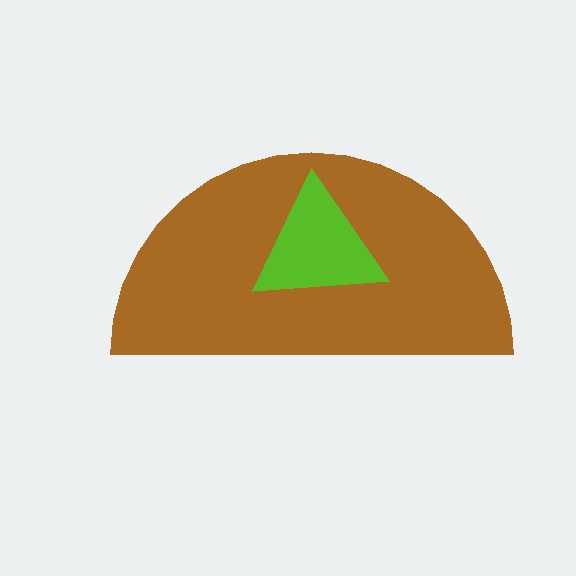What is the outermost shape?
The brown semicircle.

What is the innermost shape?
The lime triangle.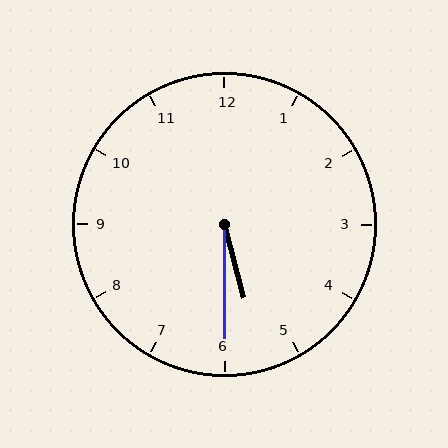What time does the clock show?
5:30.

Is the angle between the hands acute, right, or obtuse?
It is acute.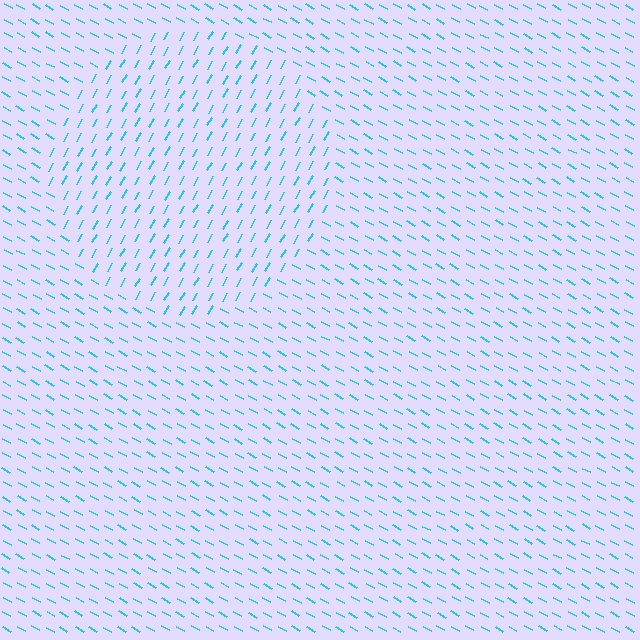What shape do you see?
I see a circle.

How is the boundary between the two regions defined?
The boundary is defined purely by a change in line orientation (approximately 89 degrees difference). All lines are the same color and thickness.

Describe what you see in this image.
The image is filled with small cyan line segments. A circle region in the image has lines oriented differently from the surrounding lines, creating a visible texture boundary.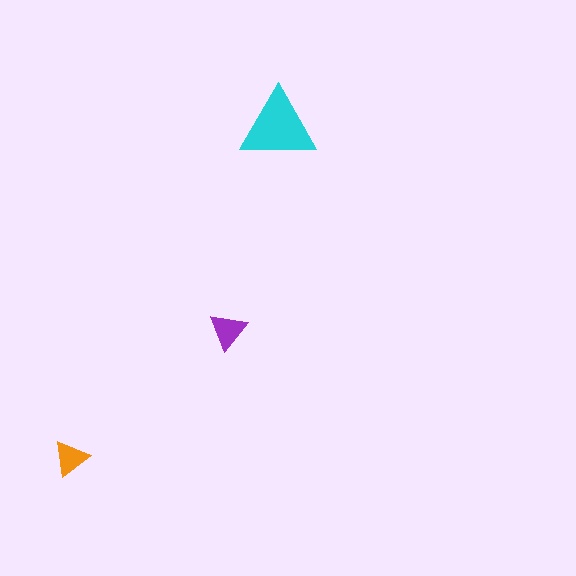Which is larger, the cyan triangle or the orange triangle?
The cyan one.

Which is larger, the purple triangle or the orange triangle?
The purple one.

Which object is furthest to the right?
The cyan triangle is rightmost.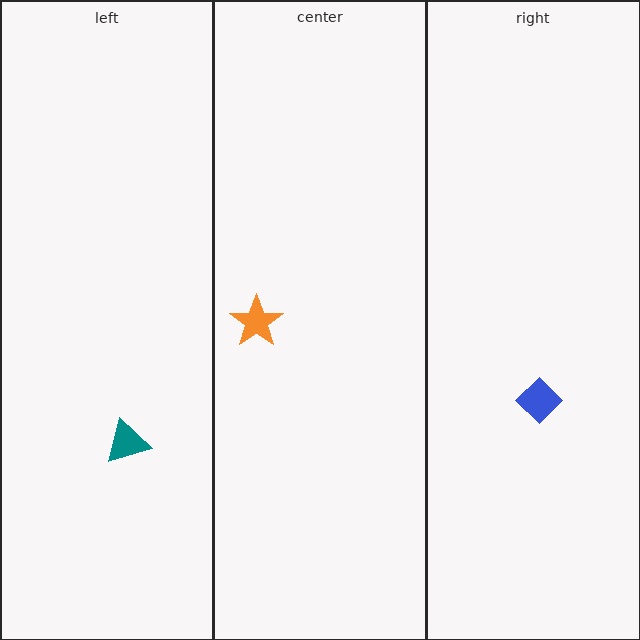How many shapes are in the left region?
1.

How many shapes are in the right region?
1.